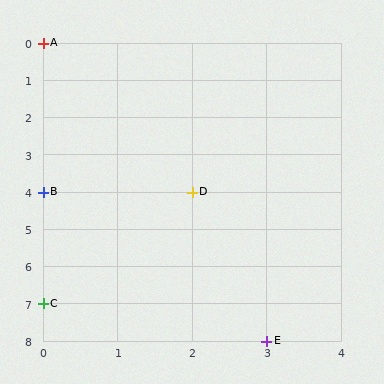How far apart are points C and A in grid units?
Points C and A are 7 rows apart.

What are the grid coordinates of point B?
Point B is at grid coordinates (0, 4).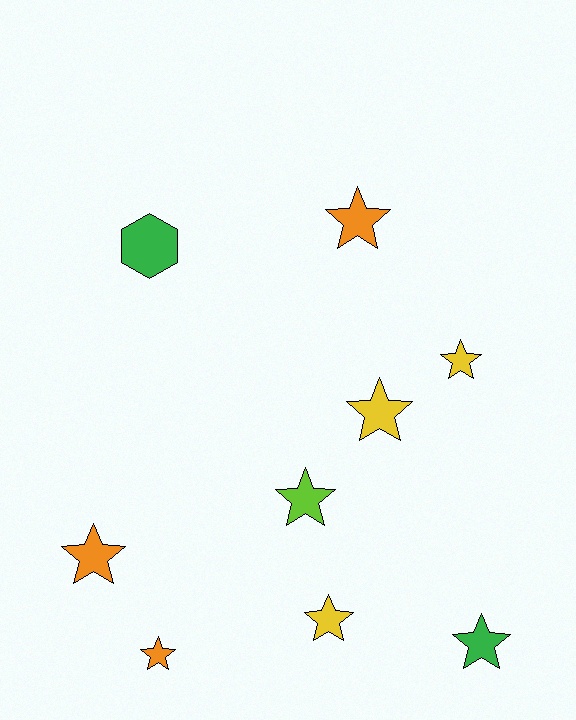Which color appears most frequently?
Orange, with 3 objects.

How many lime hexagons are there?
There are no lime hexagons.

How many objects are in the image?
There are 9 objects.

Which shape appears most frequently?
Star, with 8 objects.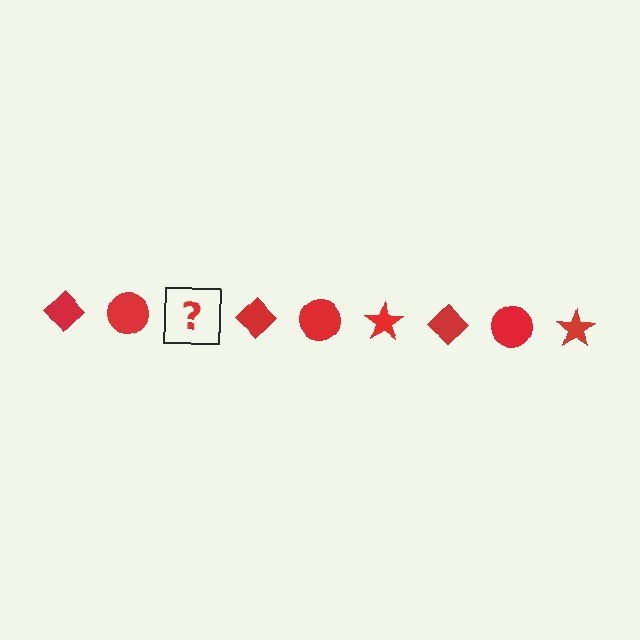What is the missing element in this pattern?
The missing element is a red star.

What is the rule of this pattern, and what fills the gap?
The rule is that the pattern cycles through diamond, circle, star shapes in red. The gap should be filled with a red star.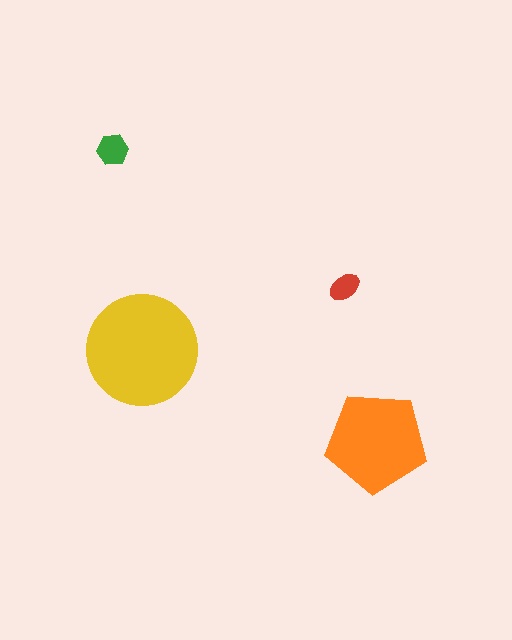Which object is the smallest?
The red ellipse.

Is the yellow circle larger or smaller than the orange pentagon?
Larger.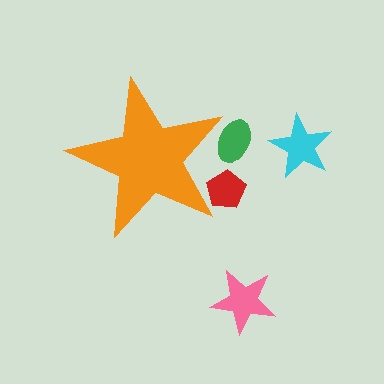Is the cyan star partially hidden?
No, the cyan star is fully visible.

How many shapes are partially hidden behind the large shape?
2 shapes are partially hidden.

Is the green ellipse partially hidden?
Yes, the green ellipse is partially hidden behind the orange star.